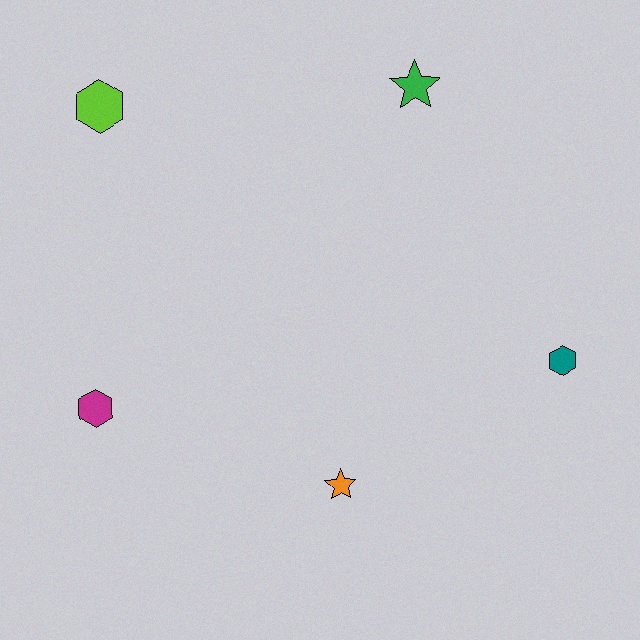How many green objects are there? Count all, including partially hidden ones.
There is 1 green object.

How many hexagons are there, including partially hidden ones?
There are 3 hexagons.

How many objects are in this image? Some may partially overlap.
There are 5 objects.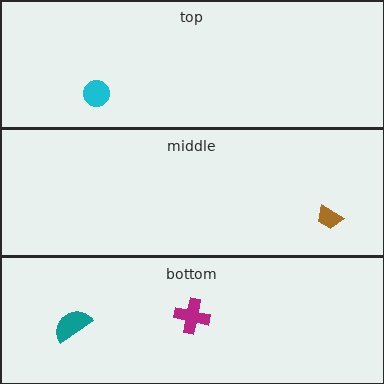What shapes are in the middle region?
The brown trapezoid.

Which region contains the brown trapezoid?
The middle region.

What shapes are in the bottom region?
The teal semicircle, the magenta cross.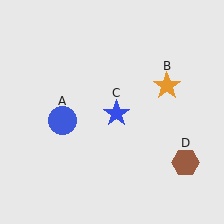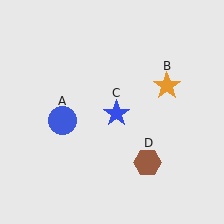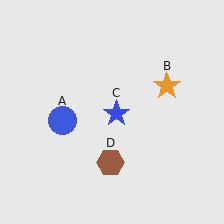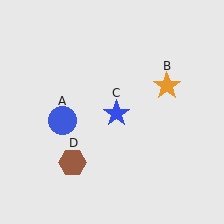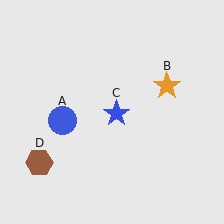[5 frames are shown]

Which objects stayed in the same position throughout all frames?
Blue circle (object A) and orange star (object B) and blue star (object C) remained stationary.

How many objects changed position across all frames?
1 object changed position: brown hexagon (object D).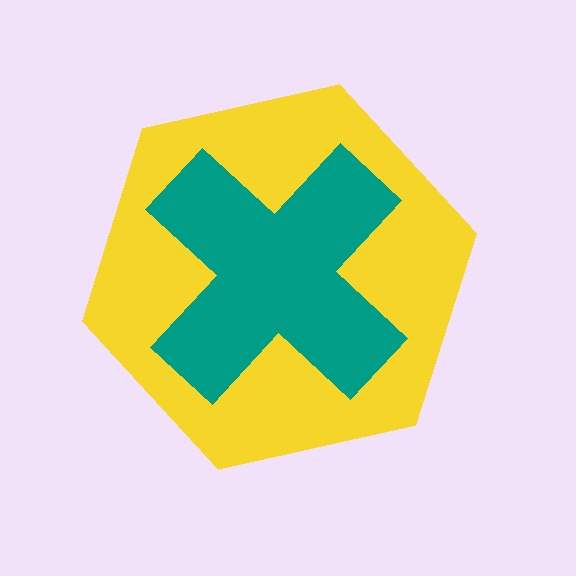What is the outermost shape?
The yellow hexagon.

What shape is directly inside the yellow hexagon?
The teal cross.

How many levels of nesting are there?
2.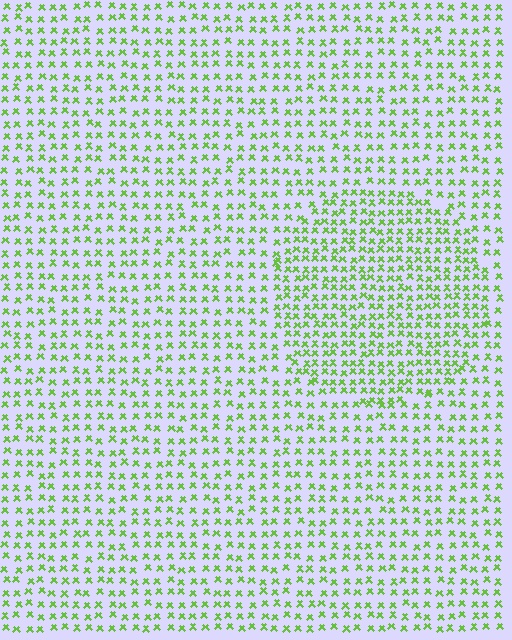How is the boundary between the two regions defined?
The boundary is defined by a change in element density (approximately 1.6x ratio). All elements are the same color, size, and shape.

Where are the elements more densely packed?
The elements are more densely packed inside the circle boundary.